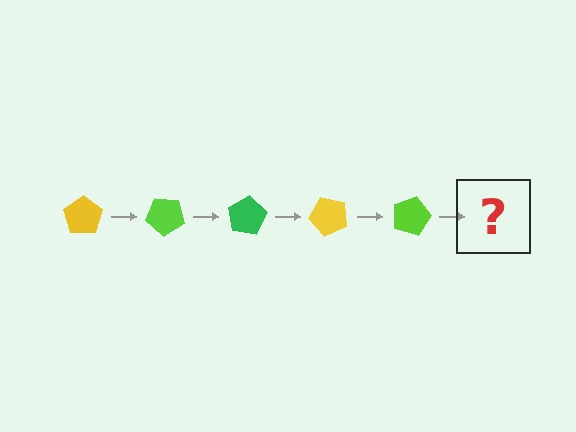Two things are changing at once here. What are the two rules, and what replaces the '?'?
The two rules are that it rotates 40 degrees each step and the color cycles through yellow, lime, and green. The '?' should be a green pentagon, rotated 200 degrees from the start.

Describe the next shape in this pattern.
It should be a green pentagon, rotated 200 degrees from the start.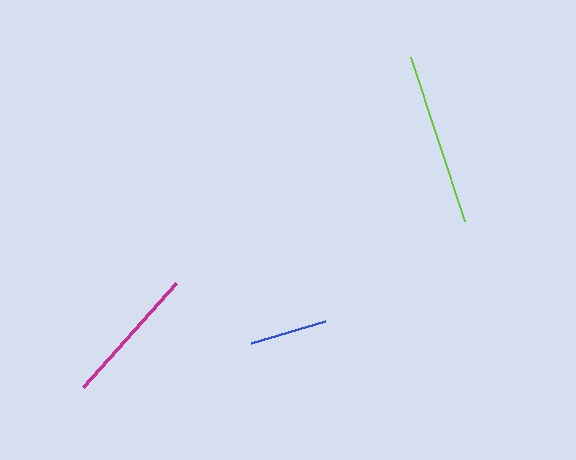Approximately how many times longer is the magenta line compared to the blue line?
The magenta line is approximately 1.8 times the length of the blue line.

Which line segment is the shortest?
The blue line is the shortest at approximately 77 pixels.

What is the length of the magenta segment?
The magenta segment is approximately 140 pixels long.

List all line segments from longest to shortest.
From longest to shortest: lime, magenta, blue.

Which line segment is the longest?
The lime line is the longest at approximately 173 pixels.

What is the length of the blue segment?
The blue segment is approximately 77 pixels long.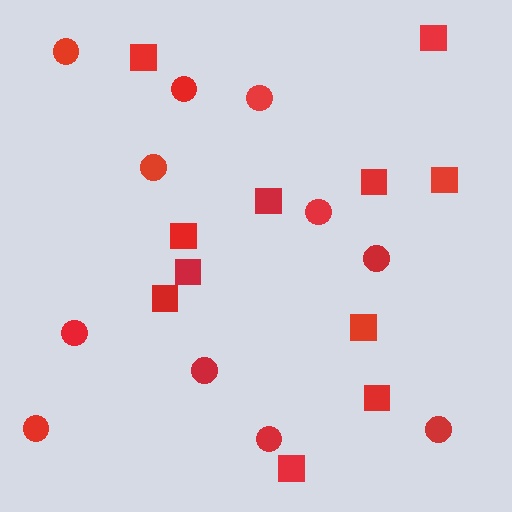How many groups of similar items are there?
There are 2 groups: one group of squares (11) and one group of circles (11).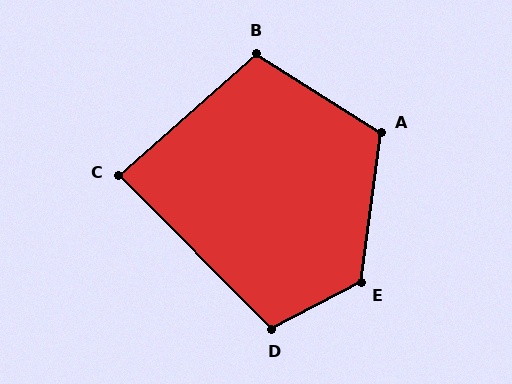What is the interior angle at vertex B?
Approximately 106 degrees (obtuse).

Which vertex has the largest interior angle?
E, at approximately 126 degrees.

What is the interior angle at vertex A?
Approximately 115 degrees (obtuse).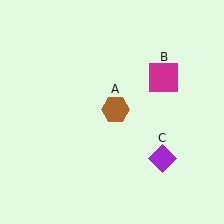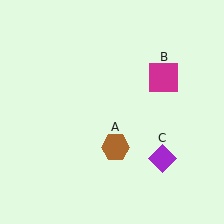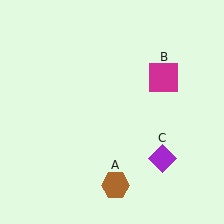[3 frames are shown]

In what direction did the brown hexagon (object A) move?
The brown hexagon (object A) moved down.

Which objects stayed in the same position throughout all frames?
Magenta square (object B) and purple diamond (object C) remained stationary.